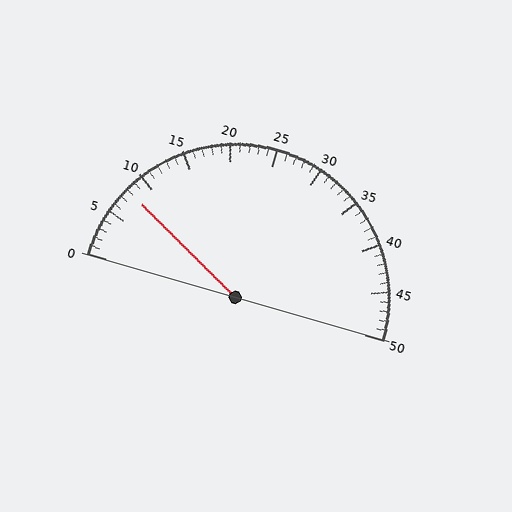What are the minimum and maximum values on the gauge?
The gauge ranges from 0 to 50.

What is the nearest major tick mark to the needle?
The nearest major tick mark is 10.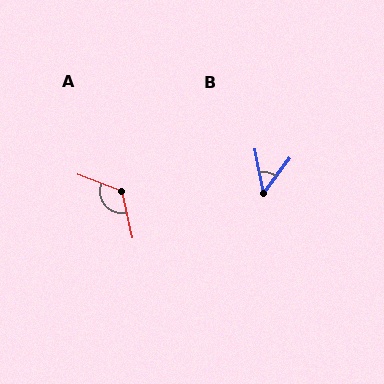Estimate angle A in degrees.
Approximately 124 degrees.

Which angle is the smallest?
B, at approximately 47 degrees.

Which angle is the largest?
A, at approximately 124 degrees.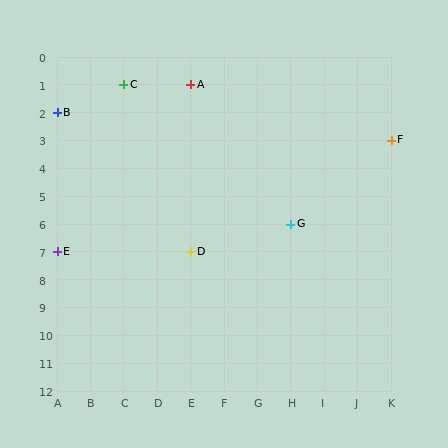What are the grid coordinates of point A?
Point A is at grid coordinates (E, 1).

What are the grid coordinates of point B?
Point B is at grid coordinates (A, 2).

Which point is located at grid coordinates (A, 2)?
Point B is at (A, 2).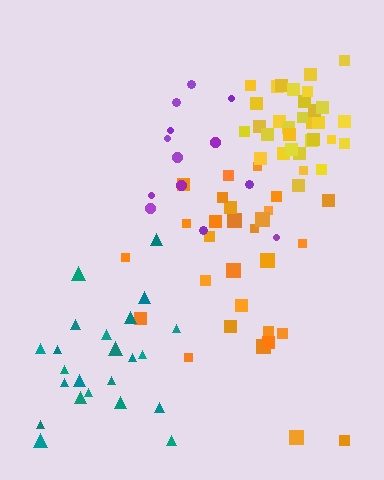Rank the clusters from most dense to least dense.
yellow, teal, orange, purple.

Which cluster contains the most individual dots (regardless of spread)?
Yellow (34).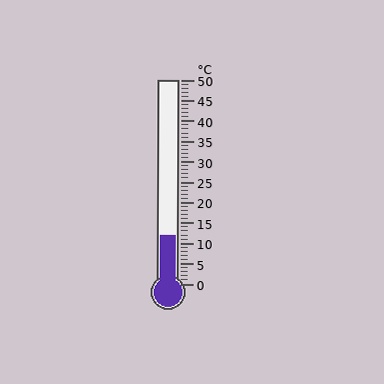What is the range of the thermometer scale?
The thermometer scale ranges from 0°C to 50°C.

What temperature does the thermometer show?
The thermometer shows approximately 12°C.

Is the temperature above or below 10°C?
The temperature is above 10°C.